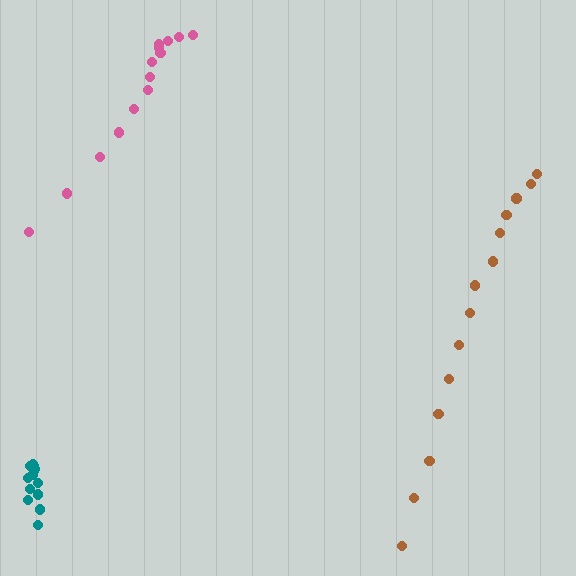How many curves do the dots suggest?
There are 3 distinct paths.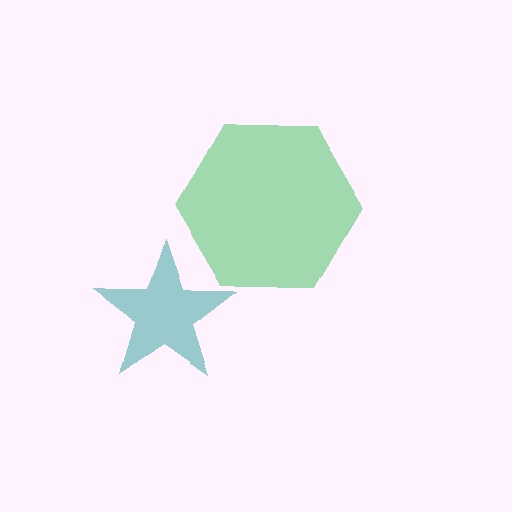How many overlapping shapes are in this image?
There are 2 overlapping shapes in the image.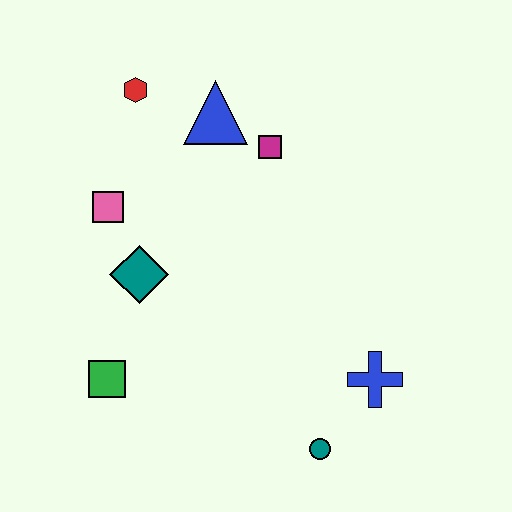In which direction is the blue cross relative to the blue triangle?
The blue cross is below the blue triangle.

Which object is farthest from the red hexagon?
The teal circle is farthest from the red hexagon.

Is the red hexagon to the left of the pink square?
No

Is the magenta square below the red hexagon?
Yes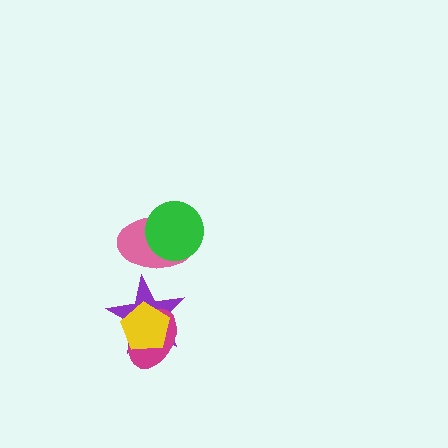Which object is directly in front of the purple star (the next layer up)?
The magenta ellipse is directly in front of the purple star.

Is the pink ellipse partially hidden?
Yes, it is partially covered by another shape.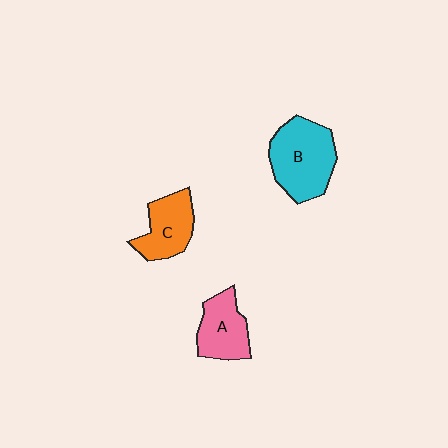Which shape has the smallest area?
Shape A (pink).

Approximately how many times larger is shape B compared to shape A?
Approximately 1.5 times.